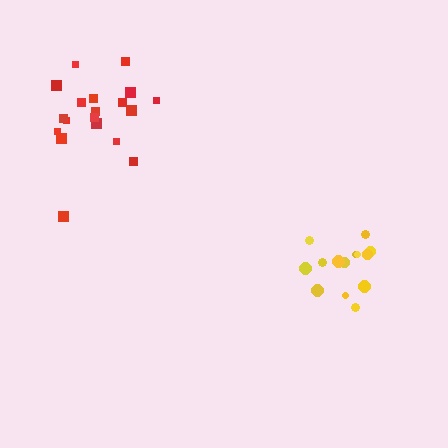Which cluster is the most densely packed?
Yellow.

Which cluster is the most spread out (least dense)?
Red.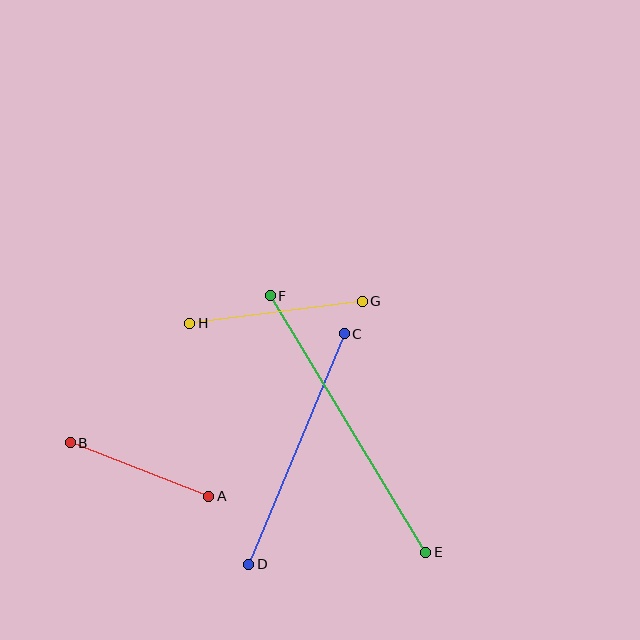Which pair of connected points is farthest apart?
Points E and F are farthest apart.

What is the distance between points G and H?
The distance is approximately 174 pixels.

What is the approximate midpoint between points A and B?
The midpoint is at approximately (140, 469) pixels.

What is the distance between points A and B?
The distance is approximately 148 pixels.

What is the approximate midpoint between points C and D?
The midpoint is at approximately (296, 449) pixels.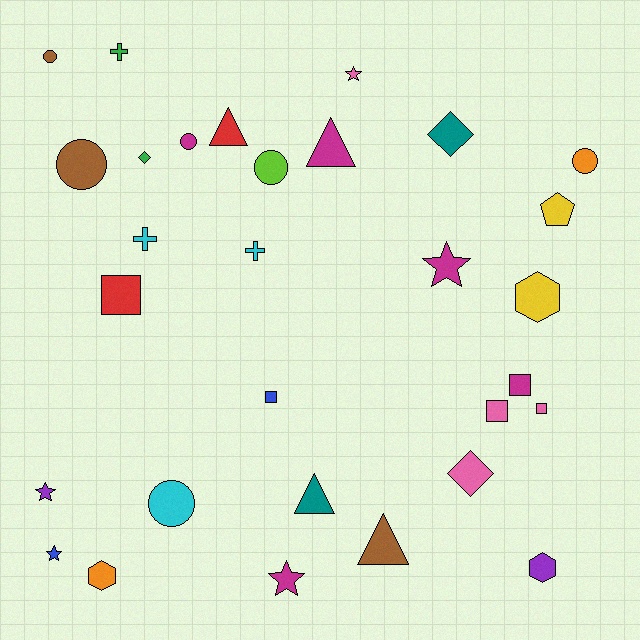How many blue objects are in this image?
There are 2 blue objects.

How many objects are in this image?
There are 30 objects.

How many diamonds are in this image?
There are 3 diamonds.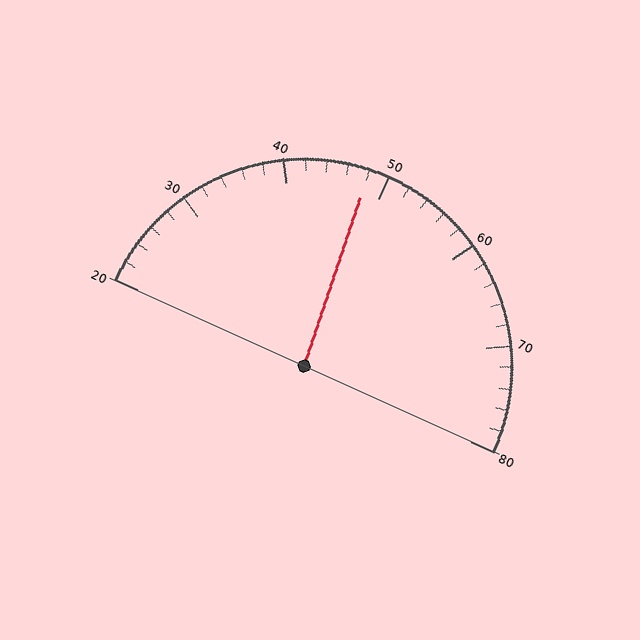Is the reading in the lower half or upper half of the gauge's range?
The reading is in the lower half of the range (20 to 80).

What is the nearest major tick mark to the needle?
The nearest major tick mark is 50.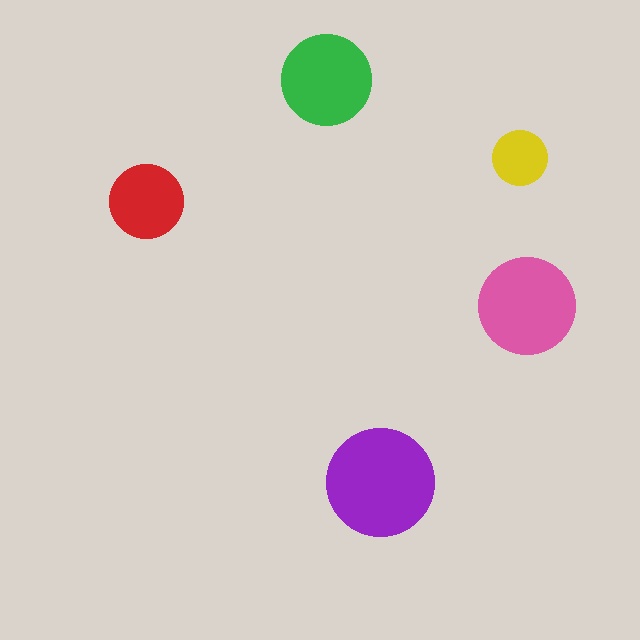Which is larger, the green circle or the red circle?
The green one.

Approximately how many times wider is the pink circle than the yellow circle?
About 1.5 times wider.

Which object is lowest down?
The purple circle is bottommost.